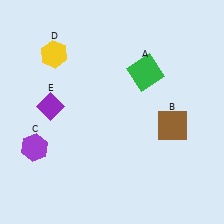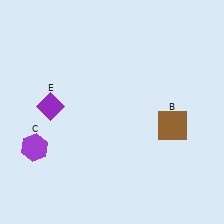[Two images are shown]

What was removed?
The green square (A), the yellow hexagon (D) were removed in Image 2.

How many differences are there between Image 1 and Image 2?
There are 2 differences between the two images.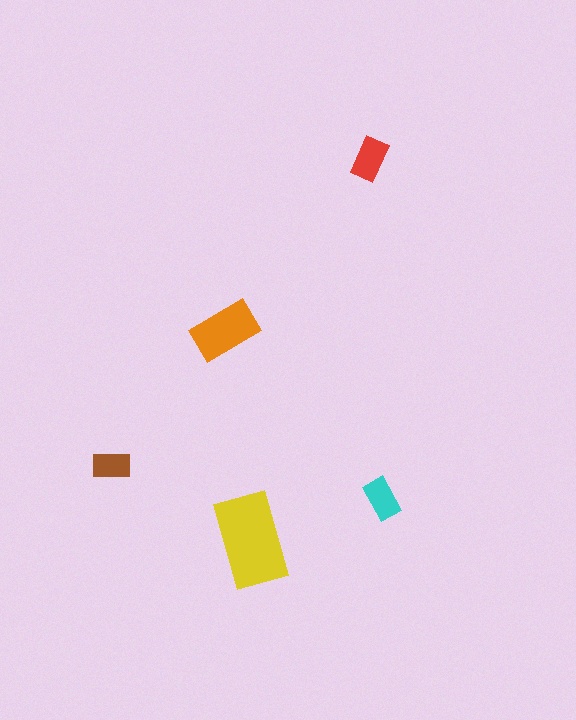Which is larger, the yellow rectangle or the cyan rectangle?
The yellow one.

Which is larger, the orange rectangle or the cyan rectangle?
The orange one.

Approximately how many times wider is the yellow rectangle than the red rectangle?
About 2 times wider.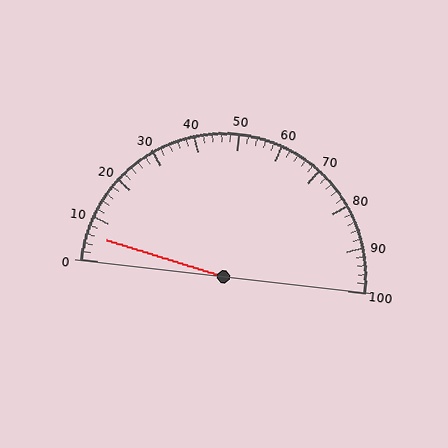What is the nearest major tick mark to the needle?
The nearest major tick mark is 10.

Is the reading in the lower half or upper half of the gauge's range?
The reading is in the lower half of the range (0 to 100).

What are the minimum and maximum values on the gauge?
The gauge ranges from 0 to 100.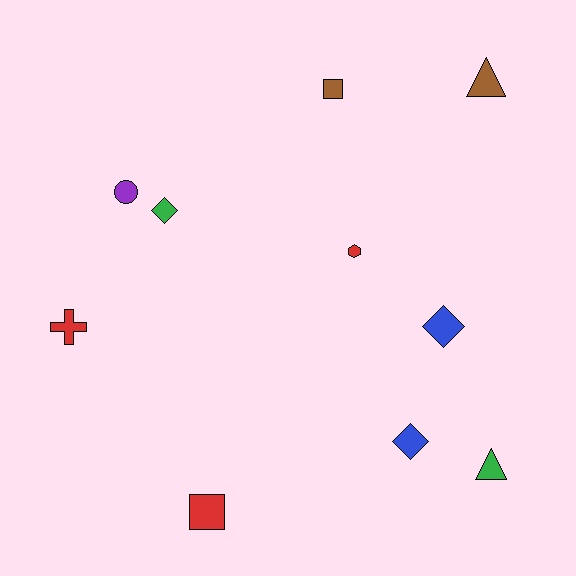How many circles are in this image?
There is 1 circle.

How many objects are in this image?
There are 10 objects.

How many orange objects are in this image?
There are no orange objects.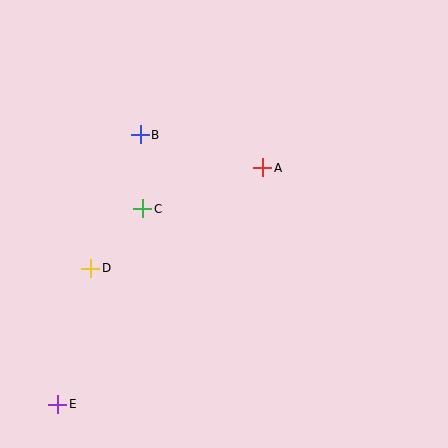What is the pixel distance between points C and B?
The distance between C and B is 74 pixels.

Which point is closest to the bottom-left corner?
Point E is closest to the bottom-left corner.